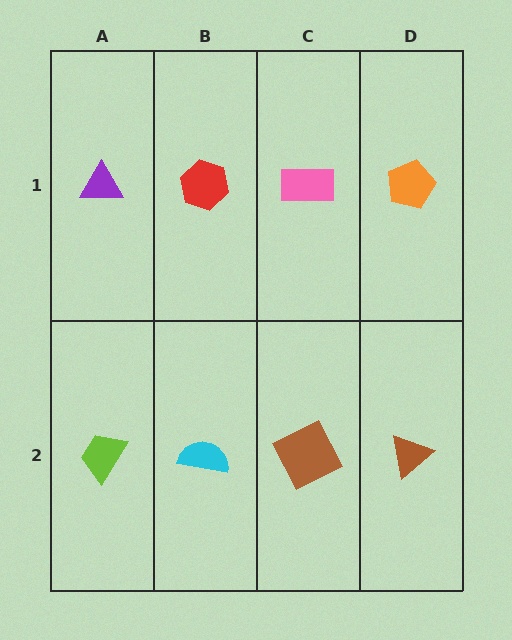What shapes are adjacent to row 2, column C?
A pink rectangle (row 1, column C), a cyan semicircle (row 2, column B), a brown triangle (row 2, column D).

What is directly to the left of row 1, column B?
A purple triangle.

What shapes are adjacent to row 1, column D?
A brown triangle (row 2, column D), a pink rectangle (row 1, column C).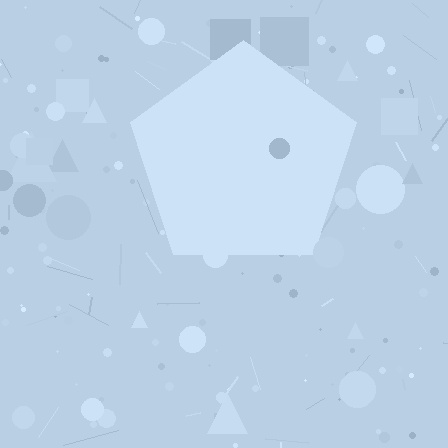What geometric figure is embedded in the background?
A pentagon is embedded in the background.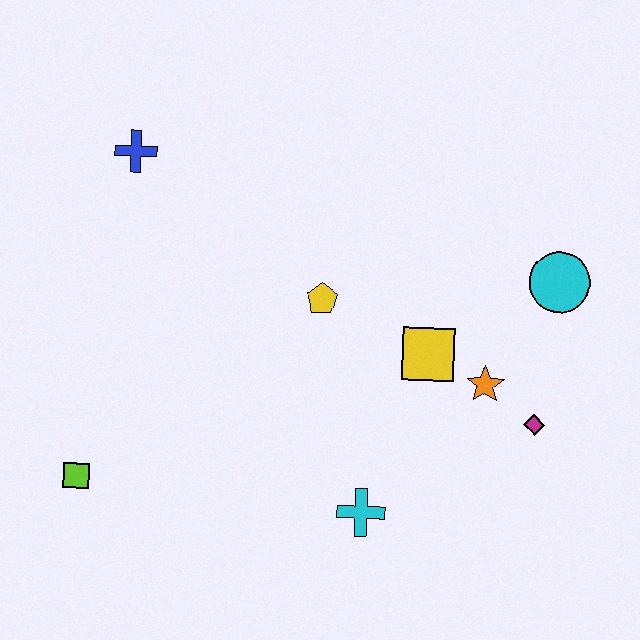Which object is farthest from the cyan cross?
The blue cross is farthest from the cyan cross.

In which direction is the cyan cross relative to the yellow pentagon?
The cyan cross is below the yellow pentagon.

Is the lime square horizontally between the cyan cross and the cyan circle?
No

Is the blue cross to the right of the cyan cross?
No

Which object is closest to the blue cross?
The yellow pentagon is closest to the blue cross.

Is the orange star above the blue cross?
No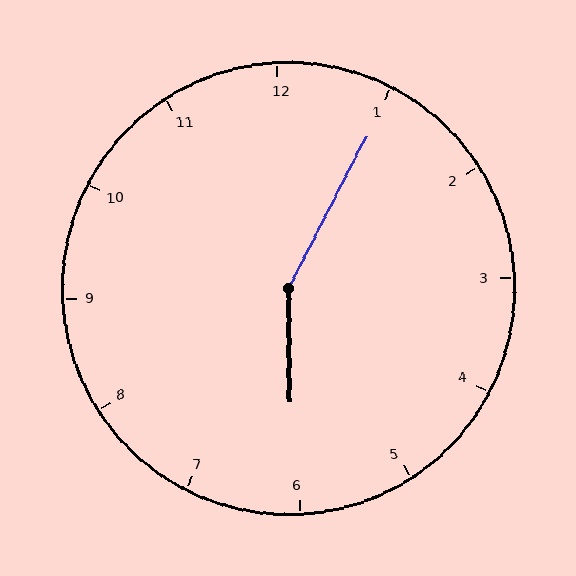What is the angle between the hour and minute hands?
Approximately 152 degrees.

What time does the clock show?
6:05.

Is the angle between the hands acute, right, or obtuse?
It is obtuse.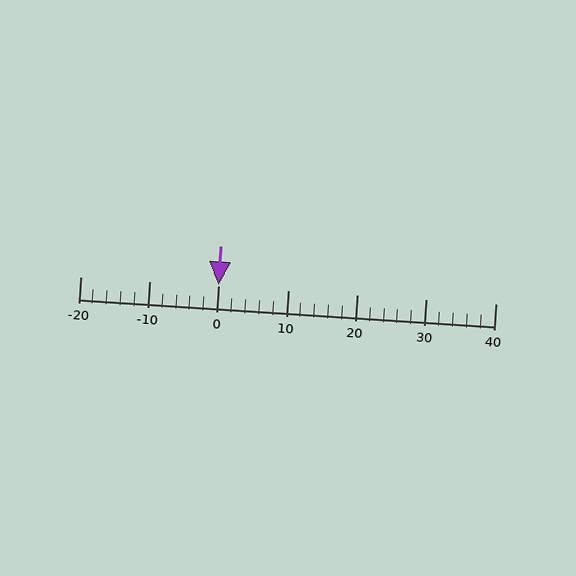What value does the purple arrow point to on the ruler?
The purple arrow points to approximately 0.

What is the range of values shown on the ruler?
The ruler shows values from -20 to 40.